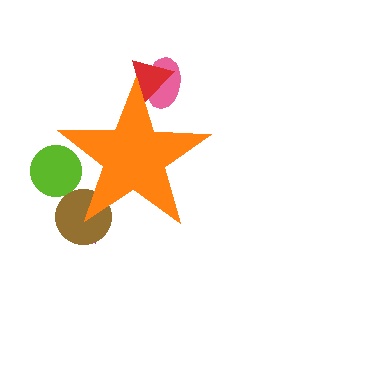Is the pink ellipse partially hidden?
Yes, the pink ellipse is partially hidden behind the orange star.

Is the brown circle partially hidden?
Yes, the brown circle is partially hidden behind the orange star.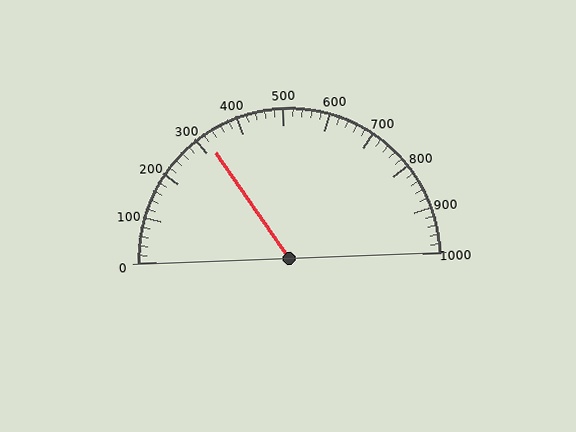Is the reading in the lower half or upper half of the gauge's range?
The reading is in the lower half of the range (0 to 1000).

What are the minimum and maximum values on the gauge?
The gauge ranges from 0 to 1000.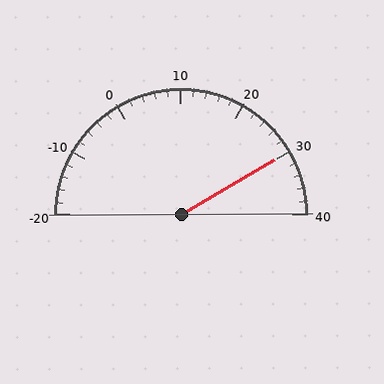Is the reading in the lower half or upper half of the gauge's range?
The reading is in the upper half of the range (-20 to 40).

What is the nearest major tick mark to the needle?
The nearest major tick mark is 30.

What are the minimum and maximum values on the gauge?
The gauge ranges from -20 to 40.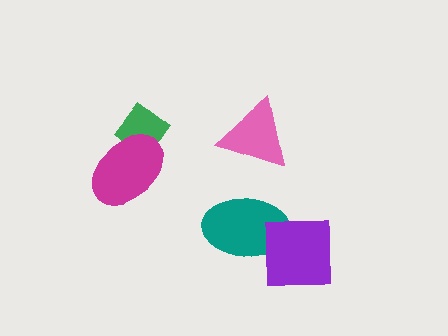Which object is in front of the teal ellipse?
The purple square is in front of the teal ellipse.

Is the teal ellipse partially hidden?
Yes, it is partially covered by another shape.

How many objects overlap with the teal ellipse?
1 object overlaps with the teal ellipse.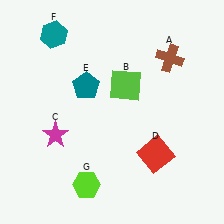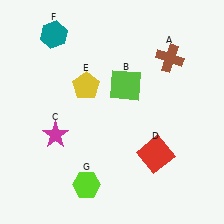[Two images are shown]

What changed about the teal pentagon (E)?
In Image 1, E is teal. In Image 2, it changed to yellow.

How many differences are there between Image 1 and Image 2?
There is 1 difference between the two images.